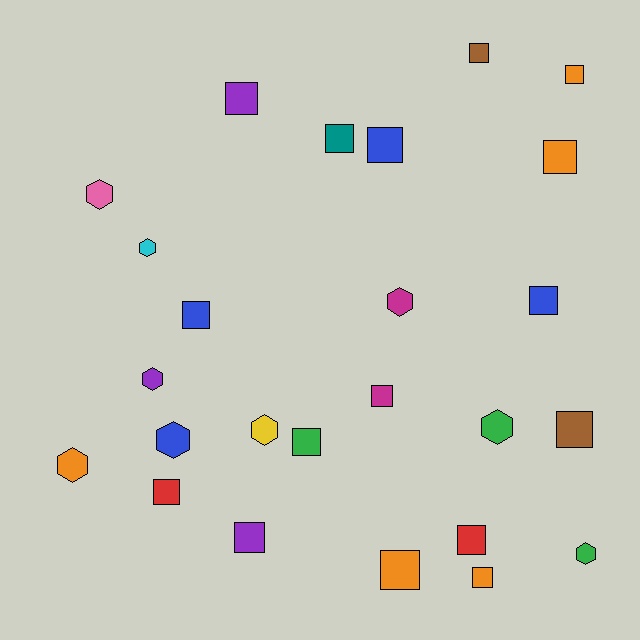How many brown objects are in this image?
There are 2 brown objects.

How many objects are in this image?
There are 25 objects.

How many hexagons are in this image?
There are 9 hexagons.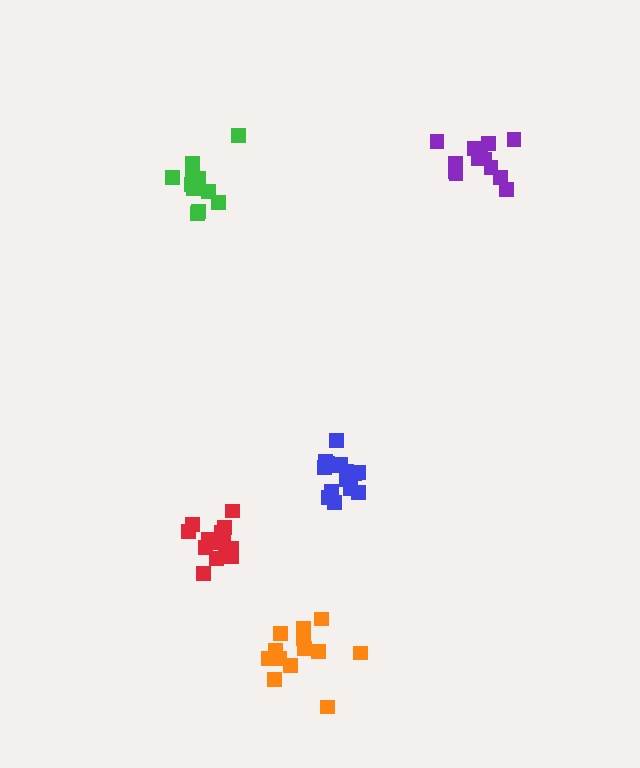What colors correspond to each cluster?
The clusters are colored: red, orange, purple, blue, green.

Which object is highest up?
The purple cluster is topmost.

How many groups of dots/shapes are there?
There are 5 groups.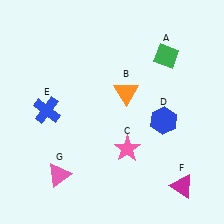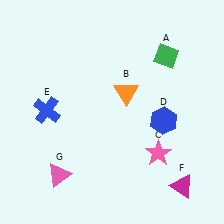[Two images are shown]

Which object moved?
The pink star (C) moved right.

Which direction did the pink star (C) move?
The pink star (C) moved right.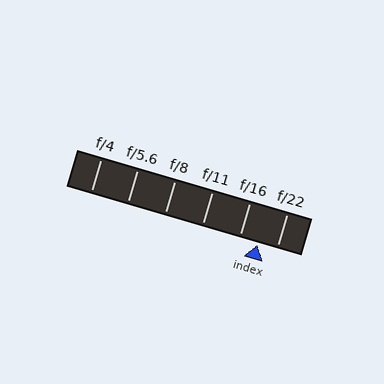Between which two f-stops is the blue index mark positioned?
The index mark is between f/16 and f/22.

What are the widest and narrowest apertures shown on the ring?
The widest aperture shown is f/4 and the narrowest is f/22.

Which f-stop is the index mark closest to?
The index mark is closest to f/16.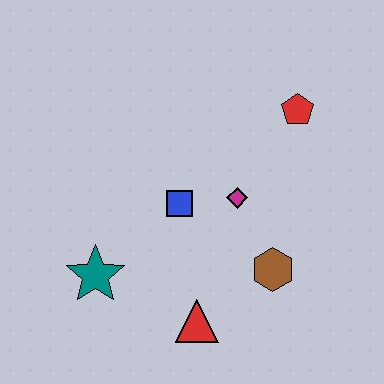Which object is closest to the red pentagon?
The magenta diamond is closest to the red pentagon.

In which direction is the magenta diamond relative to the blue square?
The magenta diamond is to the right of the blue square.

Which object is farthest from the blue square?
The red pentagon is farthest from the blue square.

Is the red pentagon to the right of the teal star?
Yes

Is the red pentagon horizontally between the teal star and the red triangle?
No